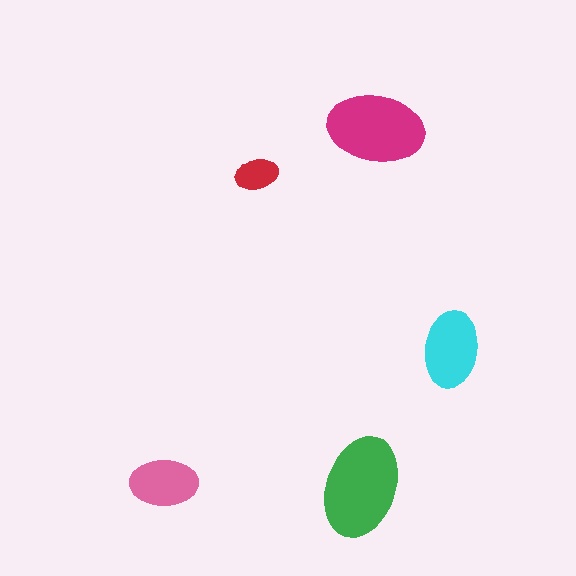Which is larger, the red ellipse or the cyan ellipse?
The cyan one.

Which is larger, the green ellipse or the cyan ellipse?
The green one.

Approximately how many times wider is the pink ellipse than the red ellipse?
About 1.5 times wider.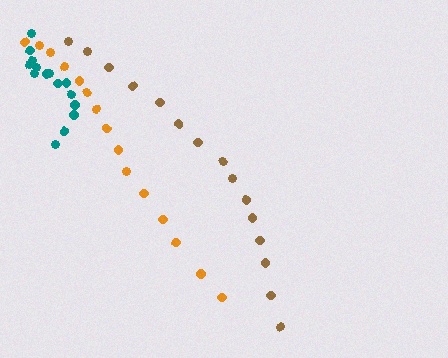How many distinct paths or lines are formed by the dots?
There are 3 distinct paths.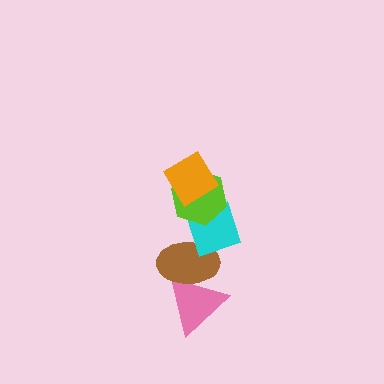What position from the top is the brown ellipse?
The brown ellipse is 4th from the top.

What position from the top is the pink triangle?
The pink triangle is 5th from the top.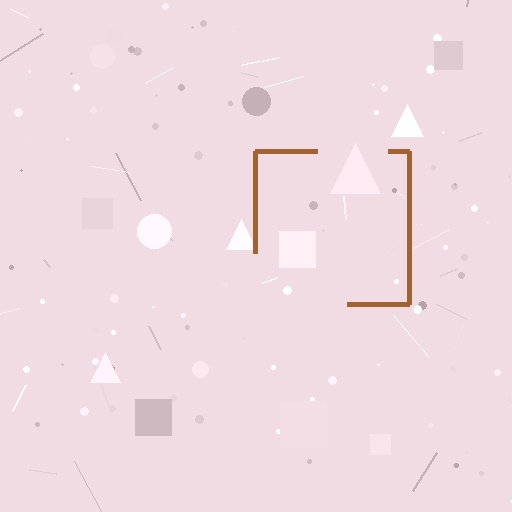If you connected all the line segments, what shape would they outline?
They would outline a square.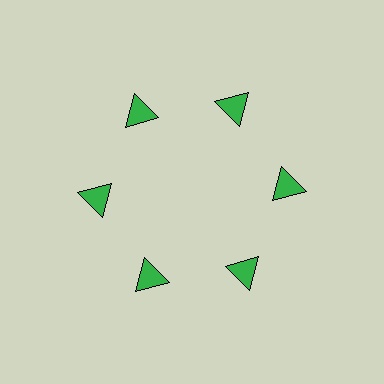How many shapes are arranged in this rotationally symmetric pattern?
There are 6 shapes, arranged in 6 groups of 1.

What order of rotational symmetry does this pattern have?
This pattern has 6-fold rotational symmetry.